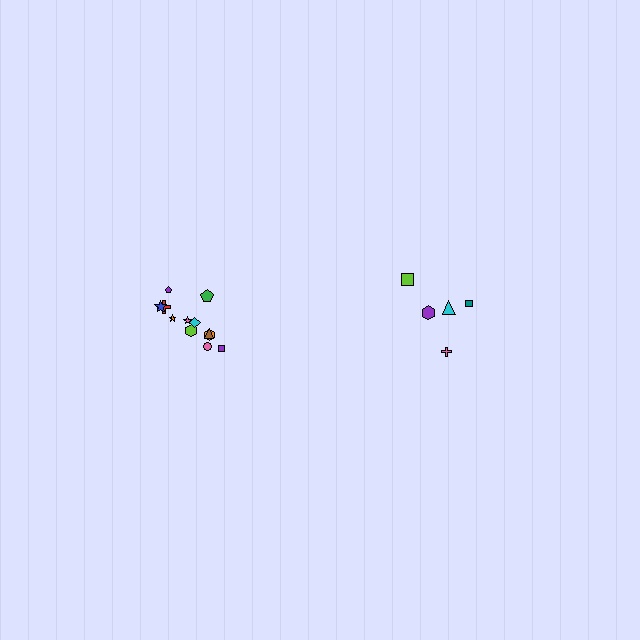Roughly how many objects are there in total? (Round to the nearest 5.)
Roughly 15 objects in total.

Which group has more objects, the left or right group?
The left group.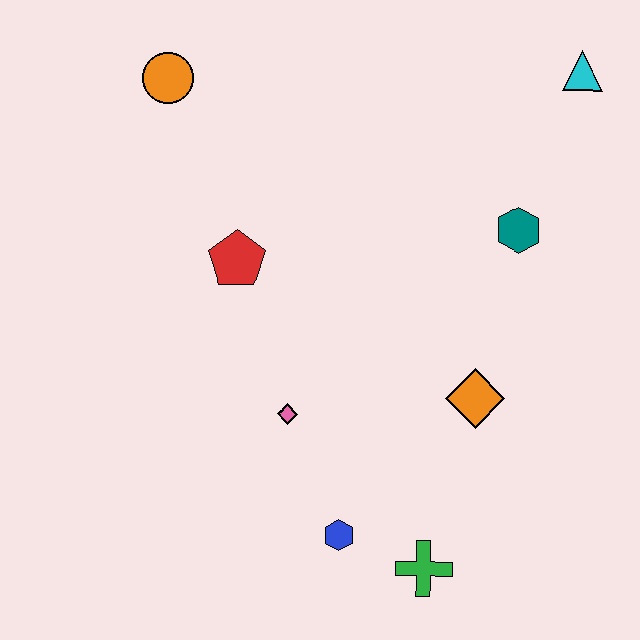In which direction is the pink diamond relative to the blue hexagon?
The pink diamond is above the blue hexagon.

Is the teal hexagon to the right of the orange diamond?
Yes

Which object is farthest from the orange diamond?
The orange circle is farthest from the orange diamond.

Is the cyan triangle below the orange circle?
No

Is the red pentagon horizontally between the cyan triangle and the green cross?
No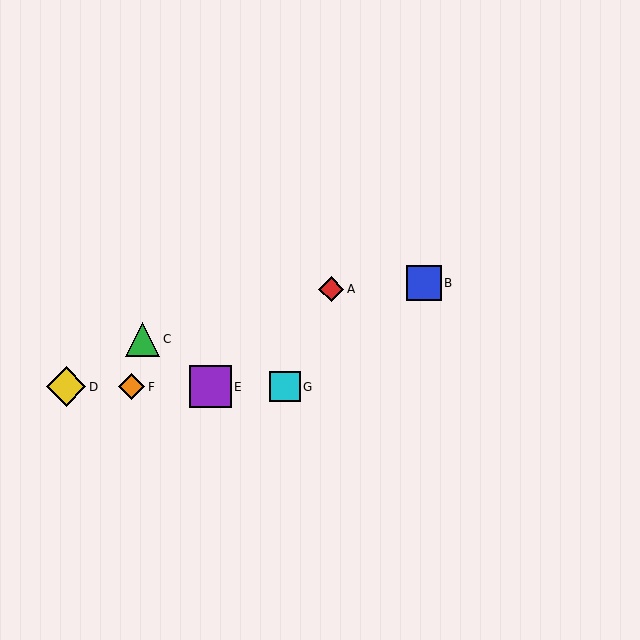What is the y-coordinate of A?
Object A is at y≈289.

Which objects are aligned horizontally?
Objects D, E, F, G are aligned horizontally.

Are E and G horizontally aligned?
Yes, both are at y≈387.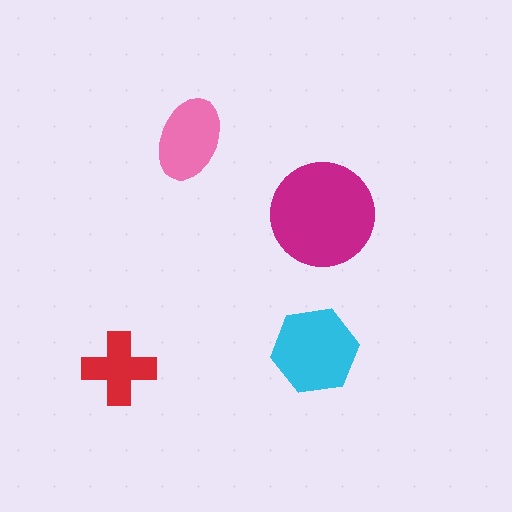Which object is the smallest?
The red cross.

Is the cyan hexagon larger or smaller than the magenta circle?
Smaller.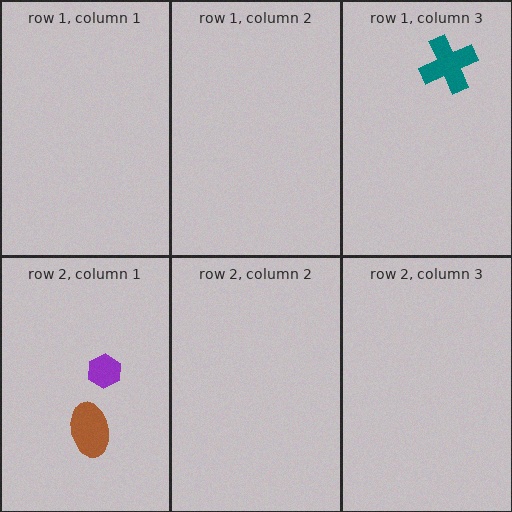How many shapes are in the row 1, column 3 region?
1.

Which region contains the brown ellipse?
The row 2, column 1 region.